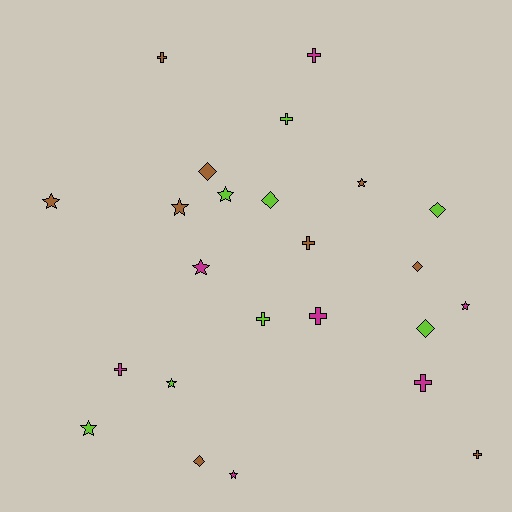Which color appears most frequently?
Brown, with 9 objects.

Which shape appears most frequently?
Cross, with 9 objects.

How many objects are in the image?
There are 24 objects.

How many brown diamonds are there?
There are 3 brown diamonds.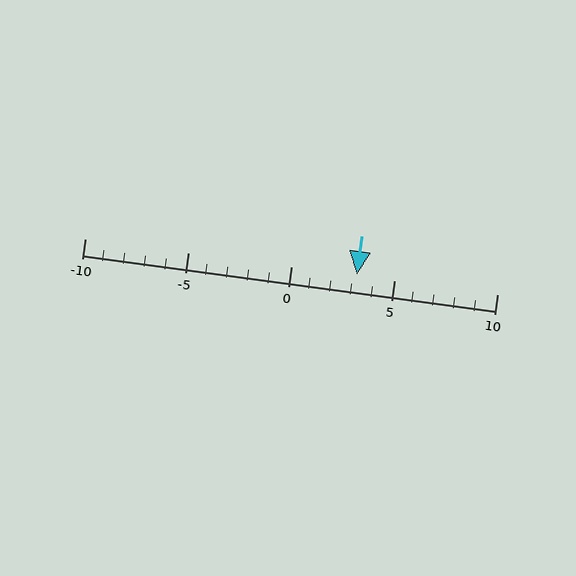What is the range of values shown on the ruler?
The ruler shows values from -10 to 10.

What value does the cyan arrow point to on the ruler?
The cyan arrow points to approximately 3.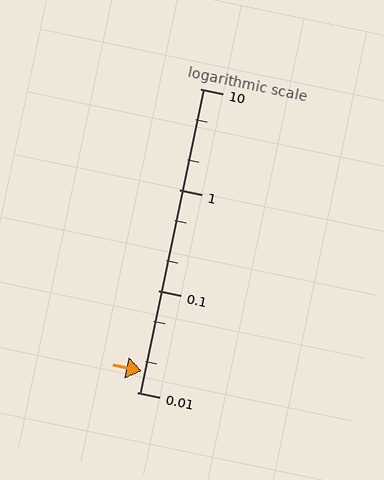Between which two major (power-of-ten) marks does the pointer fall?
The pointer is between 0.01 and 0.1.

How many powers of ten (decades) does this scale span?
The scale spans 3 decades, from 0.01 to 10.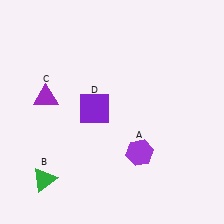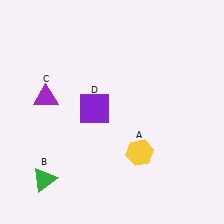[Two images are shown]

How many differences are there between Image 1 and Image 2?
There is 1 difference between the two images.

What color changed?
The hexagon (A) changed from purple in Image 1 to yellow in Image 2.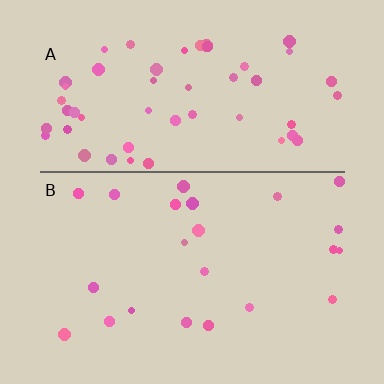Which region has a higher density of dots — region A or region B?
A (the top).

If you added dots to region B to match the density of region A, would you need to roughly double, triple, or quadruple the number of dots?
Approximately double.